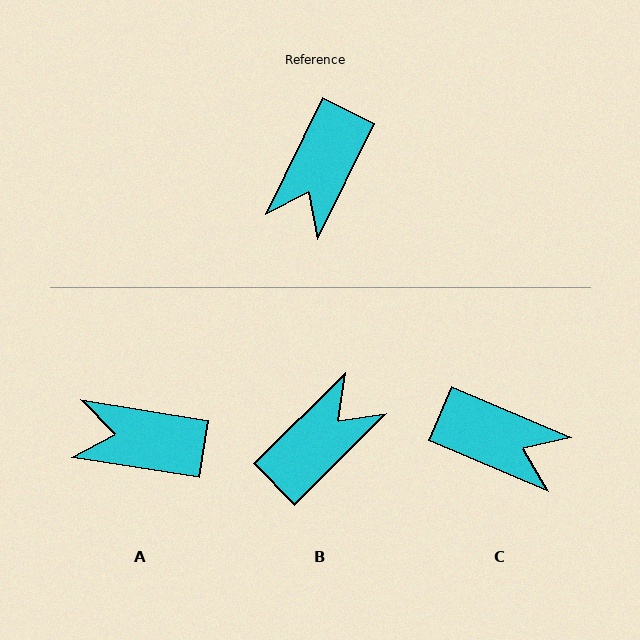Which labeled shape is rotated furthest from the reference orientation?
B, about 161 degrees away.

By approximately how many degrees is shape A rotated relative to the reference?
Approximately 73 degrees clockwise.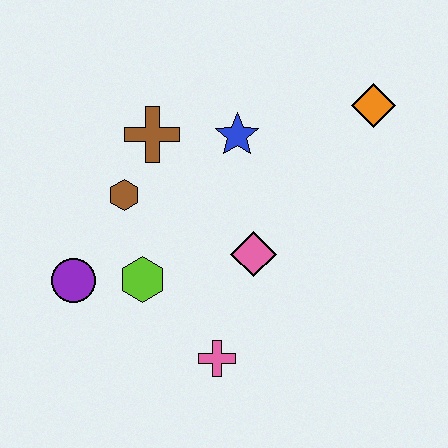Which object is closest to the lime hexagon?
The purple circle is closest to the lime hexagon.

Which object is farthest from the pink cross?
The orange diamond is farthest from the pink cross.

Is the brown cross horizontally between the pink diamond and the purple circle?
Yes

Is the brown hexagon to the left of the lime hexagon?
Yes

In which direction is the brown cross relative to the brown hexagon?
The brown cross is above the brown hexagon.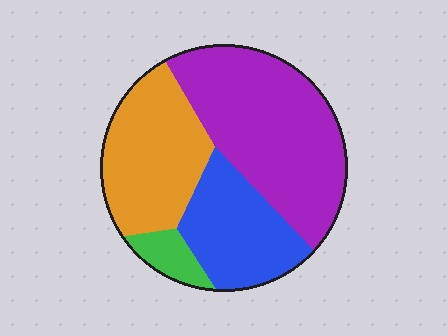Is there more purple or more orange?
Purple.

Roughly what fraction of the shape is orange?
Orange takes up about one quarter (1/4) of the shape.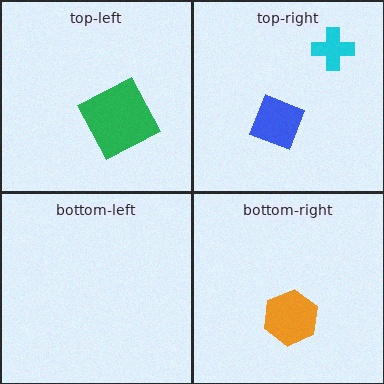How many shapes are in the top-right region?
2.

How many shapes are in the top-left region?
1.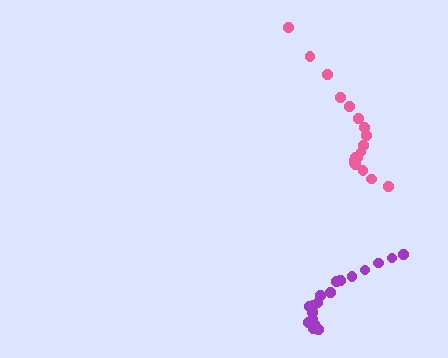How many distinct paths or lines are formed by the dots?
There are 2 distinct paths.